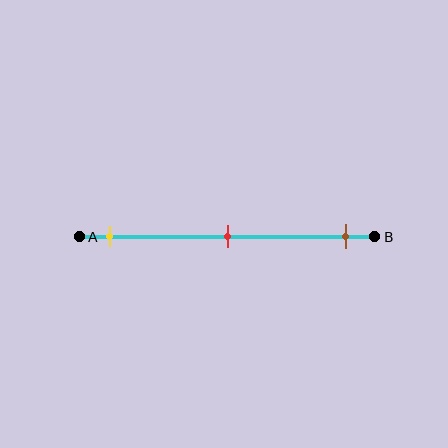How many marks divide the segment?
There are 3 marks dividing the segment.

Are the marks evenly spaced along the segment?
Yes, the marks are approximately evenly spaced.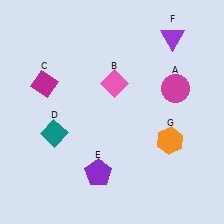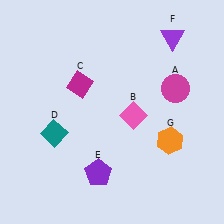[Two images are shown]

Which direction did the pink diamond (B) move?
The pink diamond (B) moved down.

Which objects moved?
The objects that moved are: the pink diamond (B), the magenta diamond (C).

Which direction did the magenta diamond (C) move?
The magenta diamond (C) moved right.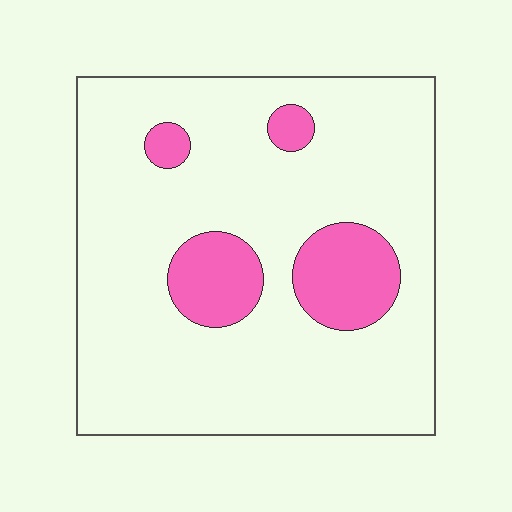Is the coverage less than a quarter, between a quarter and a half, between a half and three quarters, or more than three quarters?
Less than a quarter.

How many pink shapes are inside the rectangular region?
4.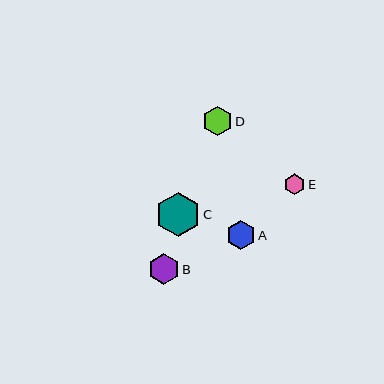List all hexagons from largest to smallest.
From largest to smallest: C, B, D, A, E.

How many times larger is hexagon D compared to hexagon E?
Hexagon D is approximately 1.4 times the size of hexagon E.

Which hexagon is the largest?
Hexagon C is the largest with a size of approximately 44 pixels.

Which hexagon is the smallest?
Hexagon E is the smallest with a size of approximately 21 pixels.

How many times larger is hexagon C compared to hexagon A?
Hexagon C is approximately 1.5 times the size of hexagon A.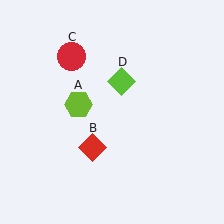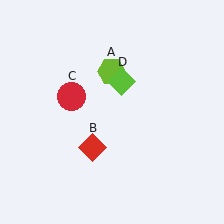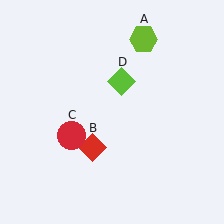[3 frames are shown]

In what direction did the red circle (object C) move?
The red circle (object C) moved down.